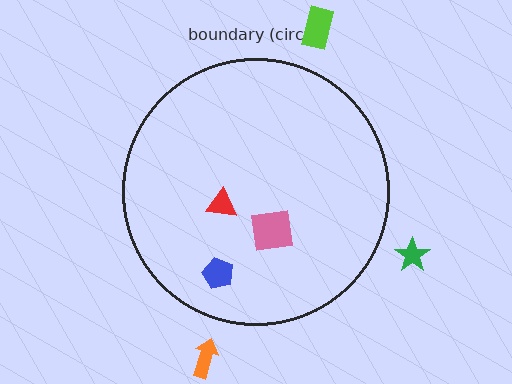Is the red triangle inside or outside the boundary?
Inside.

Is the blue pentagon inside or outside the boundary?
Inside.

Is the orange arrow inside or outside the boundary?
Outside.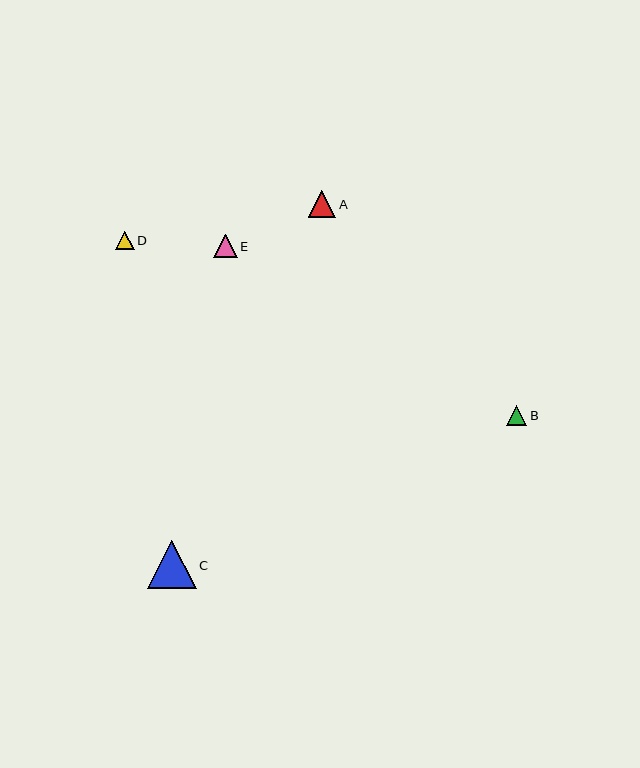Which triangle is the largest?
Triangle C is the largest with a size of approximately 48 pixels.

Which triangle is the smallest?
Triangle D is the smallest with a size of approximately 18 pixels.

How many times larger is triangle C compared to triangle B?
Triangle C is approximately 2.4 times the size of triangle B.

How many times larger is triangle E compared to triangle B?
Triangle E is approximately 1.2 times the size of triangle B.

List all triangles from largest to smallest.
From largest to smallest: C, A, E, B, D.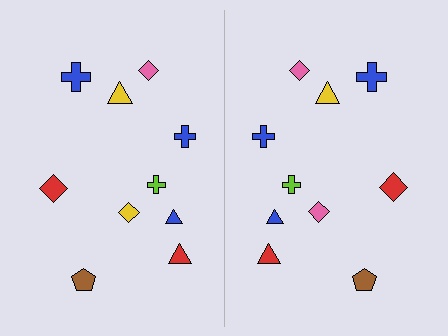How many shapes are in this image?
There are 20 shapes in this image.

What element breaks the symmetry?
The pink diamond on the right side breaks the symmetry — its mirror counterpart is yellow.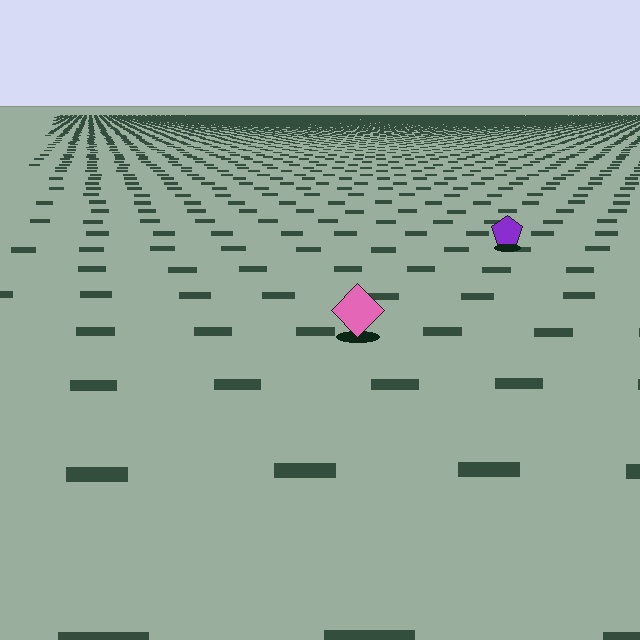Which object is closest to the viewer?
The pink diamond is closest. The texture marks near it are larger and more spread out.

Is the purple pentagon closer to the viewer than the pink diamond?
No. The pink diamond is closer — you can tell from the texture gradient: the ground texture is coarser near it.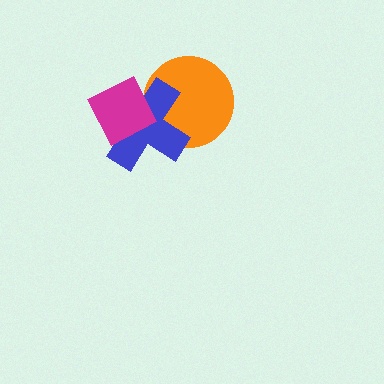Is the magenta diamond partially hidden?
No, no other shape covers it.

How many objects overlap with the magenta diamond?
2 objects overlap with the magenta diamond.